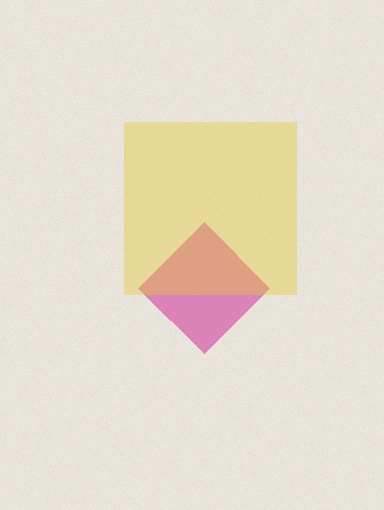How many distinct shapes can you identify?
There are 2 distinct shapes: a magenta diamond, a yellow square.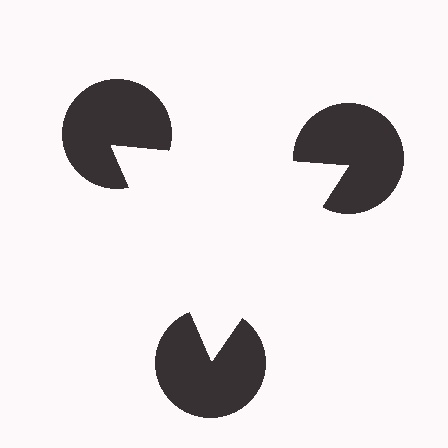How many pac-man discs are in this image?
There are 3 — one at each vertex of the illusory triangle.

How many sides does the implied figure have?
3 sides.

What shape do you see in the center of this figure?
An illusory triangle — its edges are inferred from the aligned wedge cuts in the pac-man discs, not physically drawn.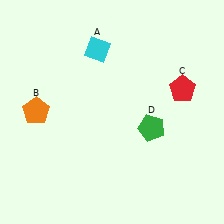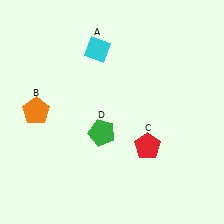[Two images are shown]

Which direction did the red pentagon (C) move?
The red pentagon (C) moved down.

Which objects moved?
The objects that moved are: the red pentagon (C), the green pentagon (D).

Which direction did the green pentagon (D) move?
The green pentagon (D) moved left.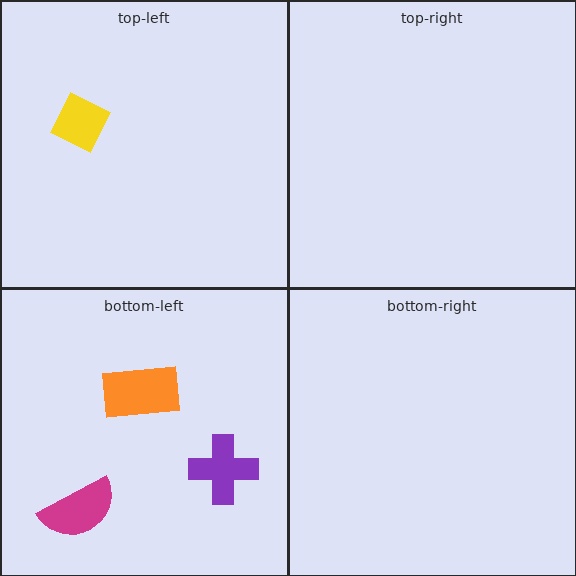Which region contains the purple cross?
The bottom-left region.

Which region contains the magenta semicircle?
The bottom-left region.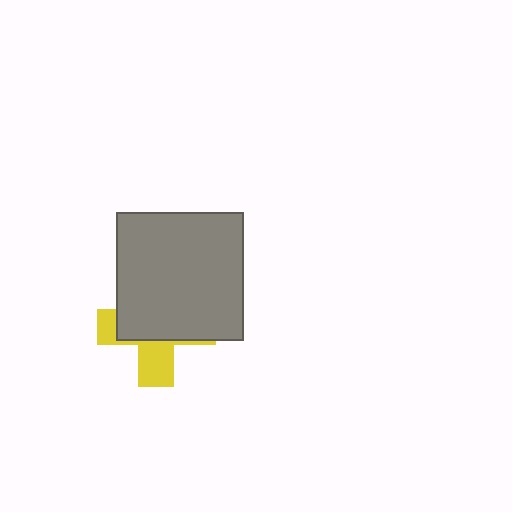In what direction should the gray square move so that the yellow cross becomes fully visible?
The gray square should move up. That is the shortest direction to clear the overlap and leave the yellow cross fully visible.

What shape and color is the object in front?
The object in front is a gray square.